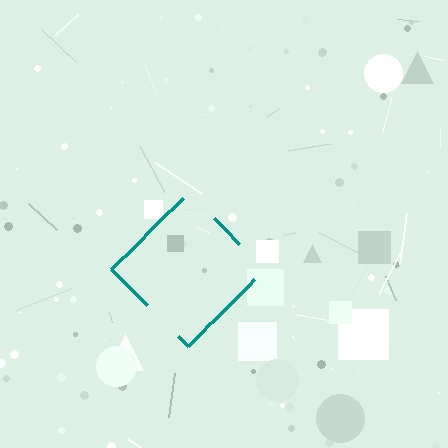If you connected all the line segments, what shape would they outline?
They would outline a diamond.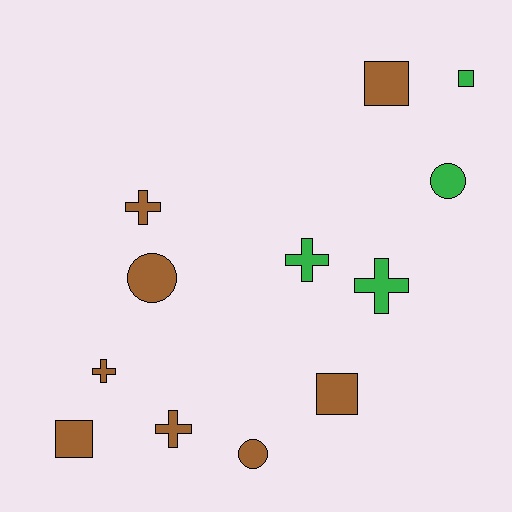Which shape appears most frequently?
Cross, with 5 objects.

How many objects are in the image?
There are 12 objects.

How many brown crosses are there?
There are 3 brown crosses.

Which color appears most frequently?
Brown, with 8 objects.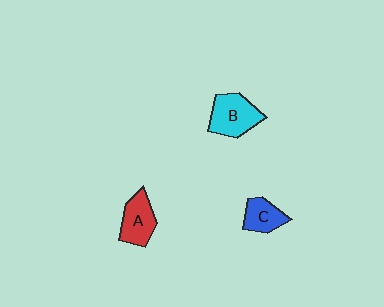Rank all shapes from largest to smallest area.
From largest to smallest: B (cyan), A (red), C (blue).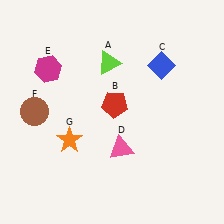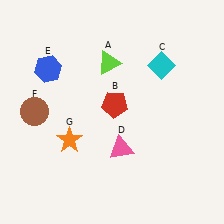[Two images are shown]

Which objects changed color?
C changed from blue to cyan. E changed from magenta to blue.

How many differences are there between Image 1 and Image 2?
There are 2 differences between the two images.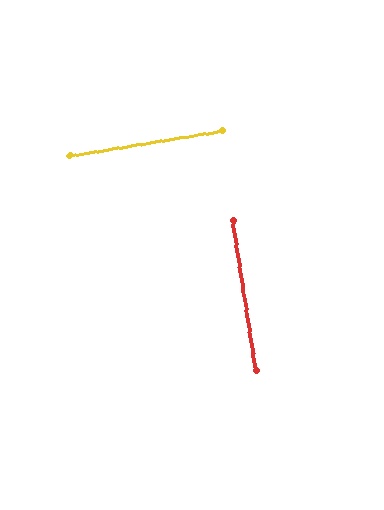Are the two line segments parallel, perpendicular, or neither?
Perpendicular — they meet at approximately 90°.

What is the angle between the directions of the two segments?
Approximately 90 degrees.